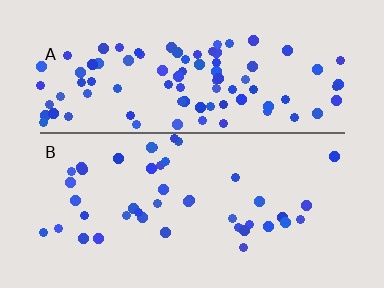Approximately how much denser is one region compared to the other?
Approximately 2.1× — region A over region B.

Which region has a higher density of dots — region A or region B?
A (the top).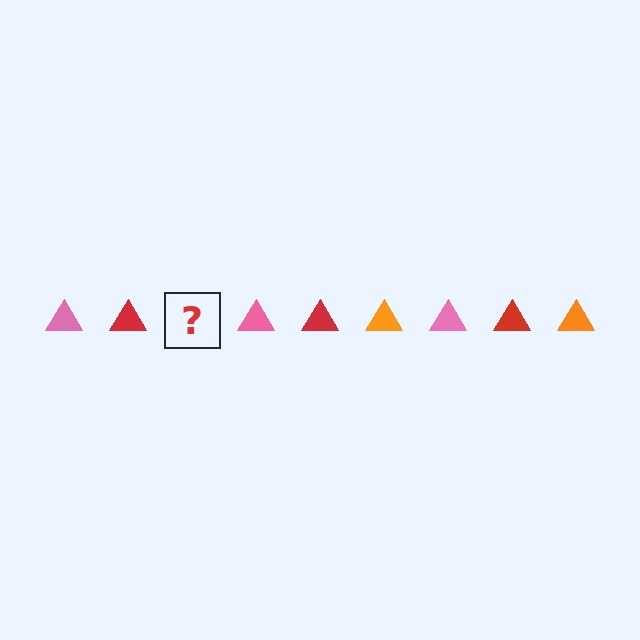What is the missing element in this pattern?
The missing element is an orange triangle.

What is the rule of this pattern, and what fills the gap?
The rule is that the pattern cycles through pink, red, orange triangles. The gap should be filled with an orange triangle.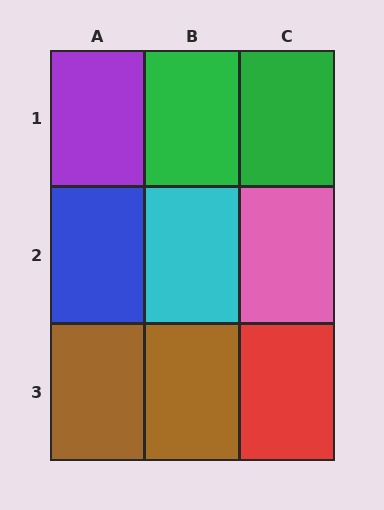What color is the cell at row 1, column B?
Green.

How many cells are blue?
1 cell is blue.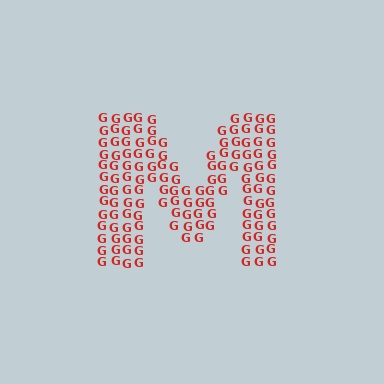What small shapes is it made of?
It is made of small letter G's.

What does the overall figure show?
The overall figure shows the letter M.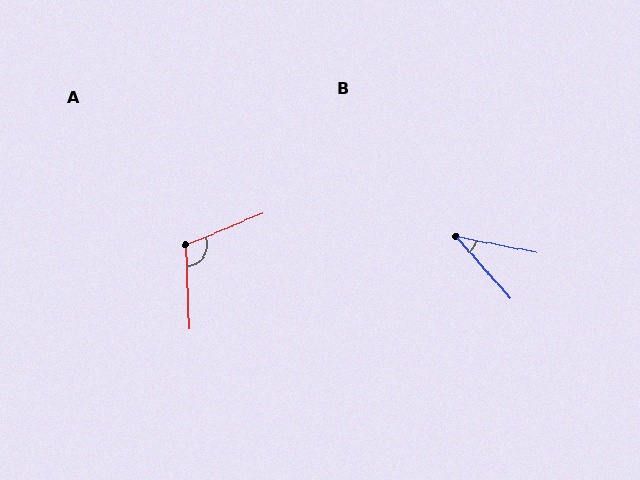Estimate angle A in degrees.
Approximately 111 degrees.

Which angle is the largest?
A, at approximately 111 degrees.